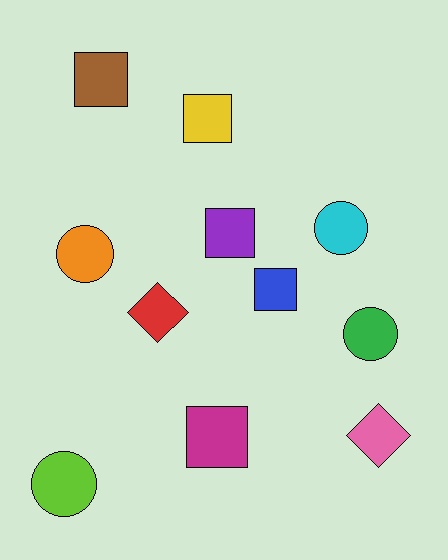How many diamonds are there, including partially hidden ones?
There are 2 diamonds.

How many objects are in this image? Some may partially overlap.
There are 11 objects.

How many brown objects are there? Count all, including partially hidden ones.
There is 1 brown object.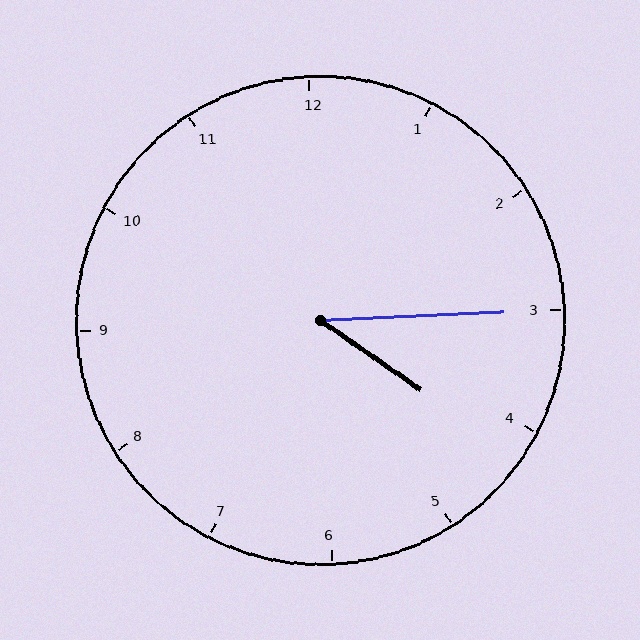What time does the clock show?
4:15.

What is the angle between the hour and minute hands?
Approximately 38 degrees.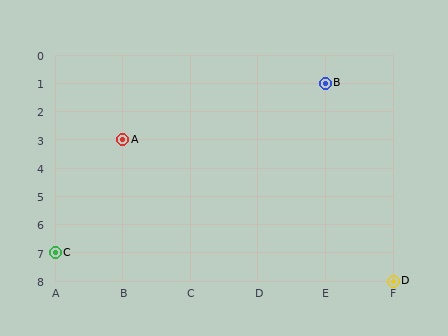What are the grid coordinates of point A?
Point A is at grid coordinates (B, 3).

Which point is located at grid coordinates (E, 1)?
Point B is at (E, 1).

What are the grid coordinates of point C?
Point C is at grid coordinates (A, 7).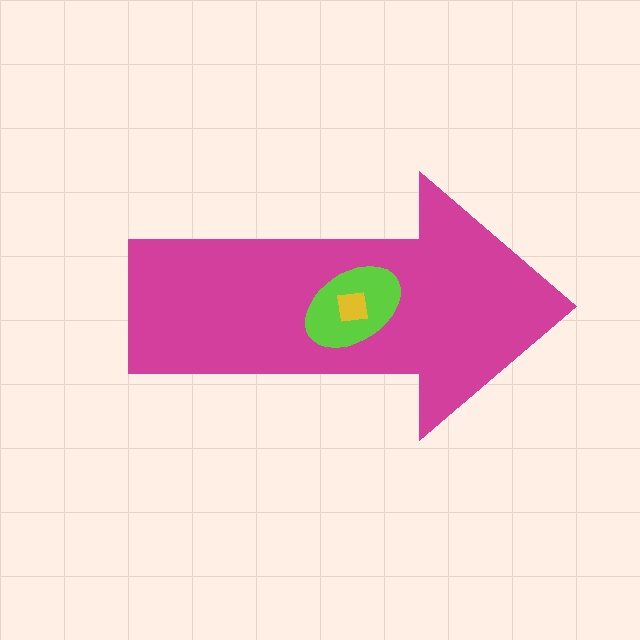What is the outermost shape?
The magenta arrow.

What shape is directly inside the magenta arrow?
The lime ellipse.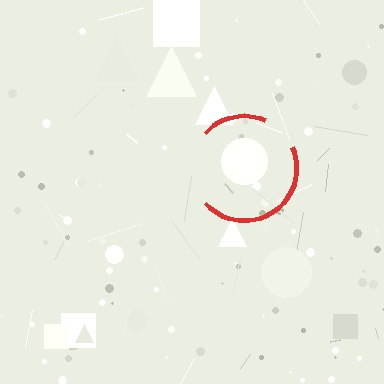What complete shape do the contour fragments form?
The contour fragments form a circle.